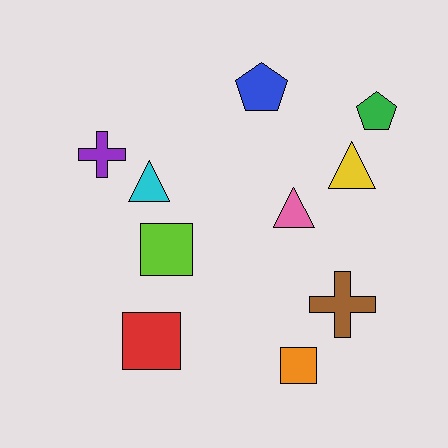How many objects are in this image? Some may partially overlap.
There are 10 objects.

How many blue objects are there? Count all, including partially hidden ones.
There is 1 blue object.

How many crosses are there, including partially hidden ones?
There are 2 crosses.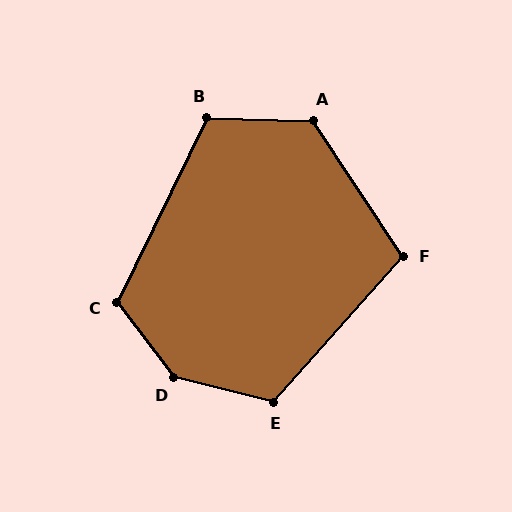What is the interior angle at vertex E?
Approximately 118 degrees (obtuse).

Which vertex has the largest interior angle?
D, at approximately 141 degrees.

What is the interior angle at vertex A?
Approximately 125 degrees (obtuse).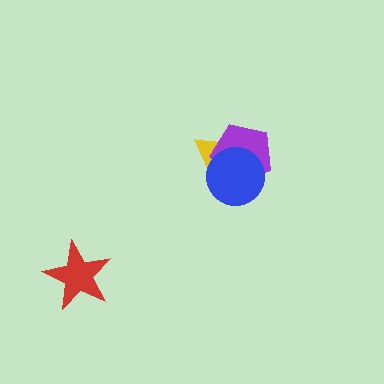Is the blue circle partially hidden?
No, no other shape covers it.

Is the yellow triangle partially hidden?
Yes, it is partially covered by another shape.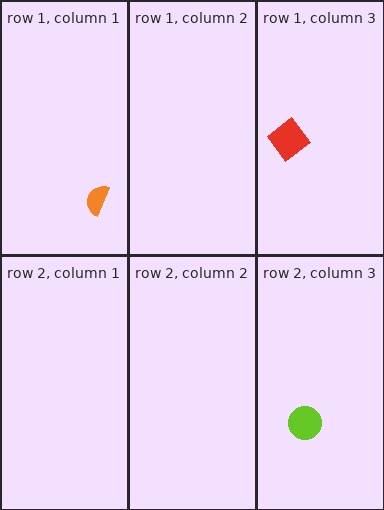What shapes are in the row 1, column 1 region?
The orange semicircle.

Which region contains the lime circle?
The row 2, column 3 region.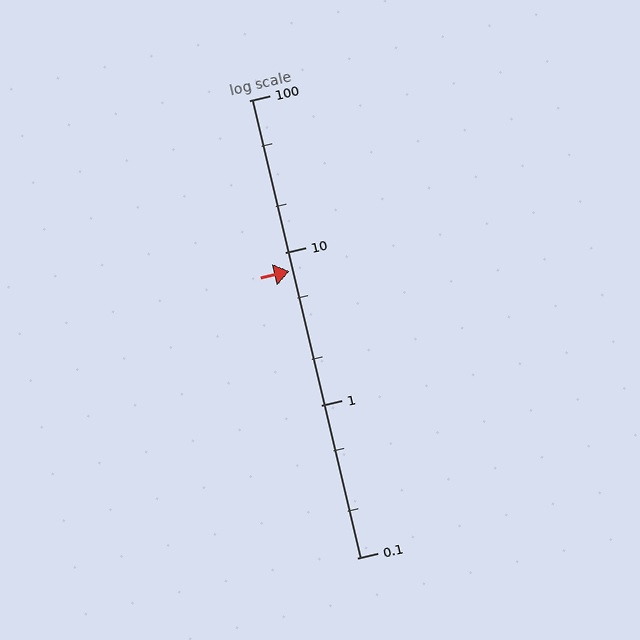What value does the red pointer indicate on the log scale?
The pointer indicates approximately 7.6.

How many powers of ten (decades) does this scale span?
The scale spans 3 decades, from 0.1 to 100.